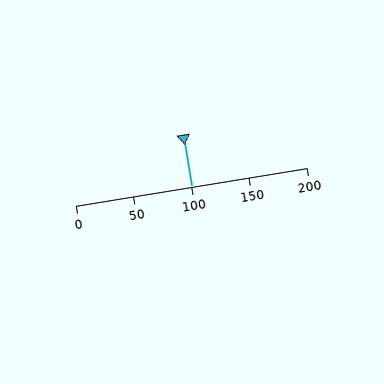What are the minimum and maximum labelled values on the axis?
The axis runs from 0 to 200.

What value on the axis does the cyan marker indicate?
The marker indicates approximately 100.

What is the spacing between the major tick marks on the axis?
The major ticks are spaced 50 apart.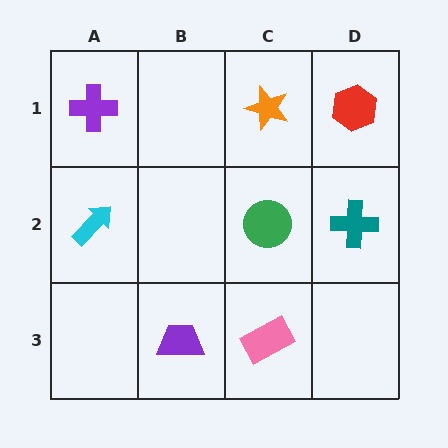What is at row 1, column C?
An orange star.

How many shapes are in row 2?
3 shapes.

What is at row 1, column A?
A purple cross.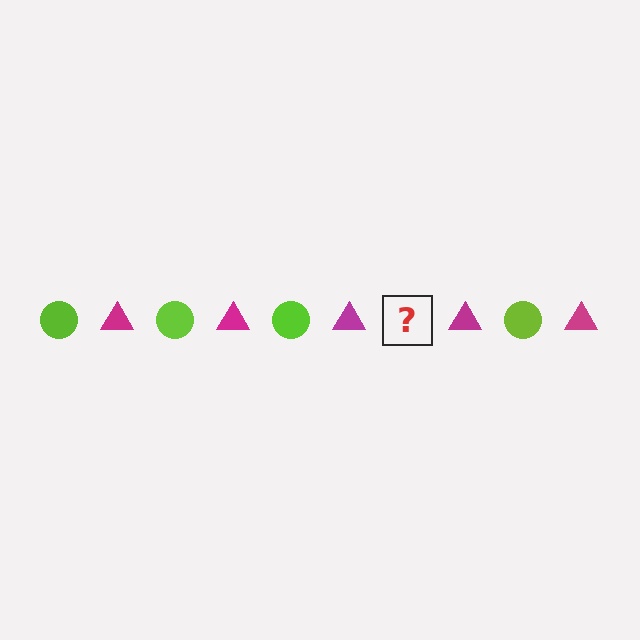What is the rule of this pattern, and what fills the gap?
The rule is that the pattern alternates between lime circle and magenta triangle. The gap should be filled with a lime circle.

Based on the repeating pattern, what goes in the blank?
The blank should be a lime circle.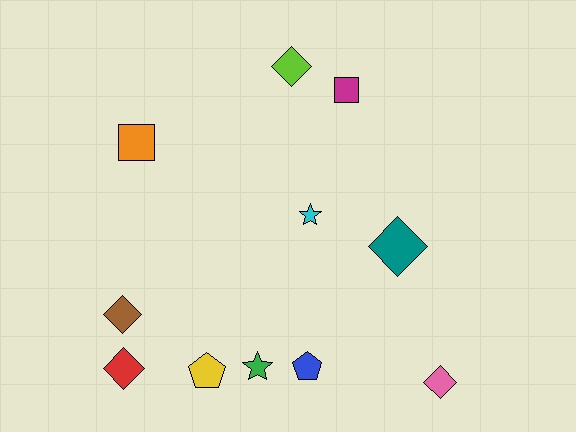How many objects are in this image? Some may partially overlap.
There are 11 objects.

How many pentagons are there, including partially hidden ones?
There are 2 pentagons.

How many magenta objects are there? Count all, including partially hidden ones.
There is 1 magenta object.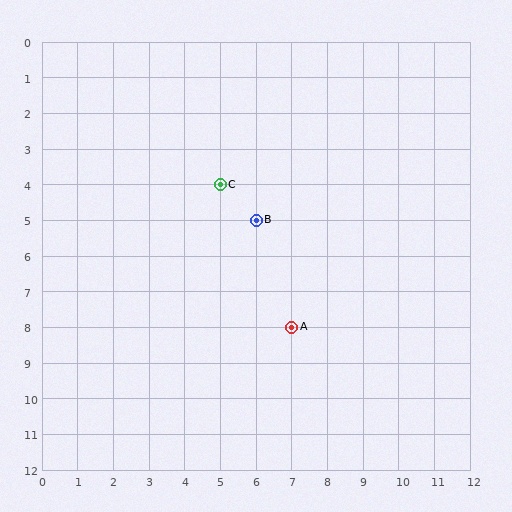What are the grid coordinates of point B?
Point B is at grid coordinates (6, 5).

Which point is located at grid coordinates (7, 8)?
Point A is at (7, 8).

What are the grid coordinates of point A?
Point A is at grid coordinates (7, 8).